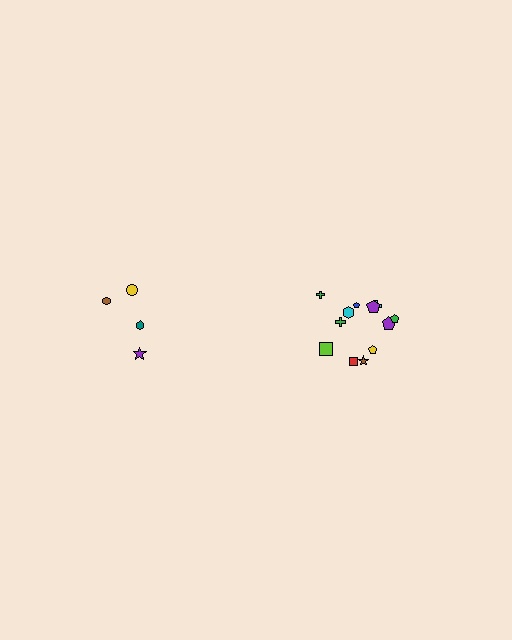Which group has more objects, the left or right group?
The right group.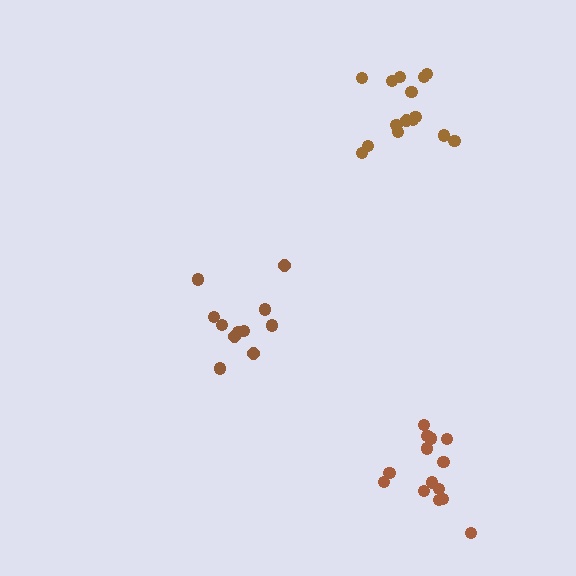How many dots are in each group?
Group 1: 15 dots, Group 2: 11 dots, Group 3: 14 dots (40 total).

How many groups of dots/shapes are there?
There are 3 groups.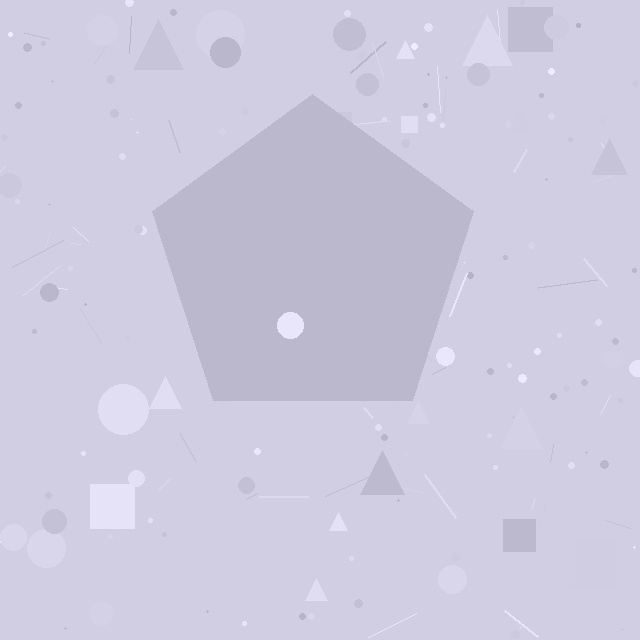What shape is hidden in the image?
A pentagon is hidden in the image.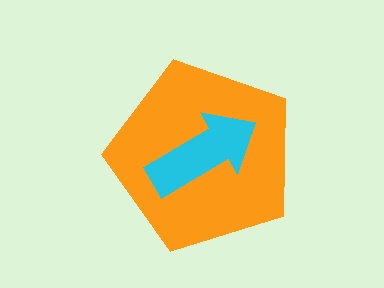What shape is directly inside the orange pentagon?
The cyan arrow.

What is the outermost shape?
The orange pentagon.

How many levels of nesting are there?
2.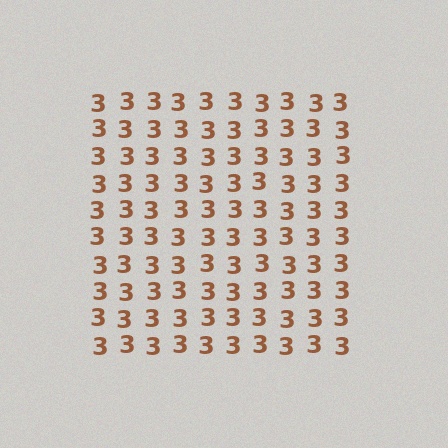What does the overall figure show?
The overall figure shows a square.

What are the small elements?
The small elements are digit 3's.